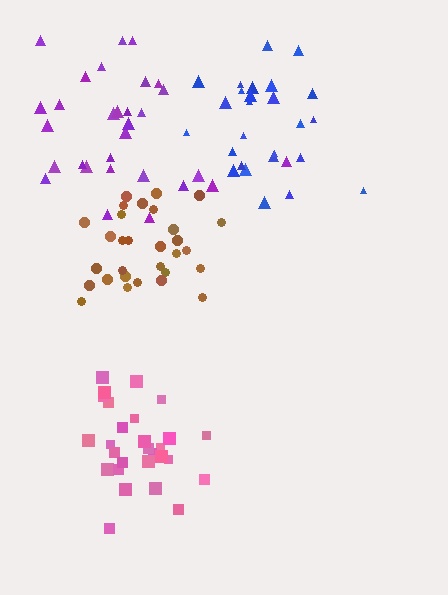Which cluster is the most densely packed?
Brown.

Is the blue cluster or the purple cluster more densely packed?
Blue.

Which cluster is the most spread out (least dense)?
Purple.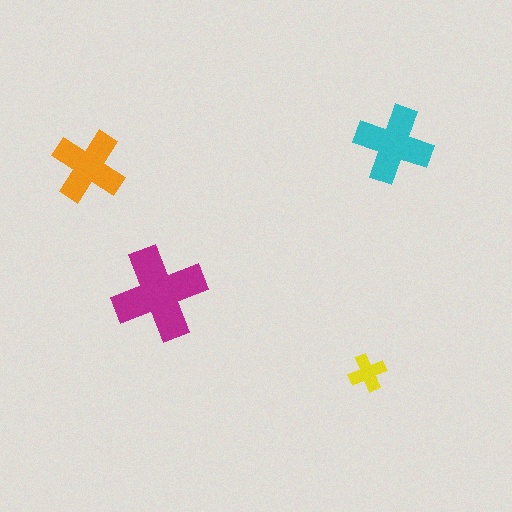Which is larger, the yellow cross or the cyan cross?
The cyan one.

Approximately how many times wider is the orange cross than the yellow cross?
About 2 times wider.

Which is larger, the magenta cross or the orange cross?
The magenta one.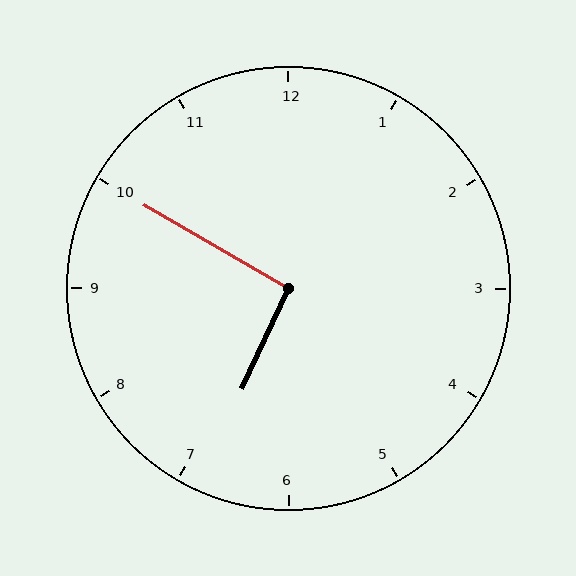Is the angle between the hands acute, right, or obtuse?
It is right.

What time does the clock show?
6:50.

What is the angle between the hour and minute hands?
Approximately 95 degrees.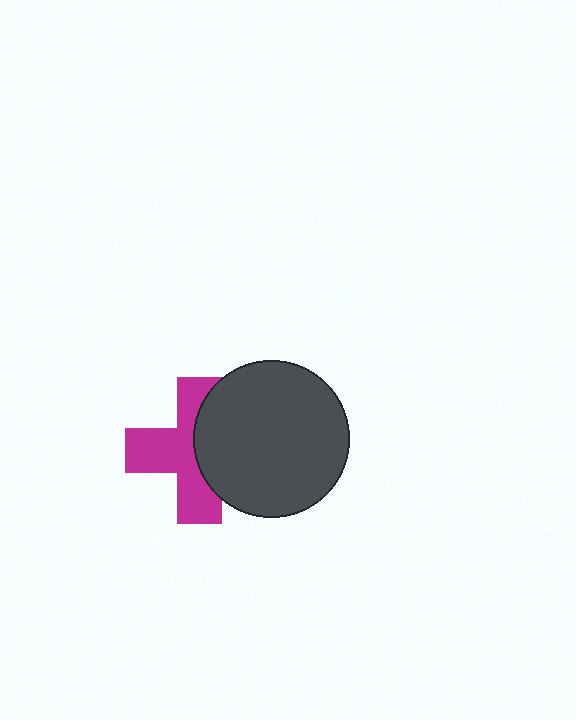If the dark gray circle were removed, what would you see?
You would see the complete magenta cross.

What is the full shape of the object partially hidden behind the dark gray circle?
The partially hidden object is a magenta cross.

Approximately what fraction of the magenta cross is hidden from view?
Roughly 43% of the magenta cross is hidden behind the dark gray circle.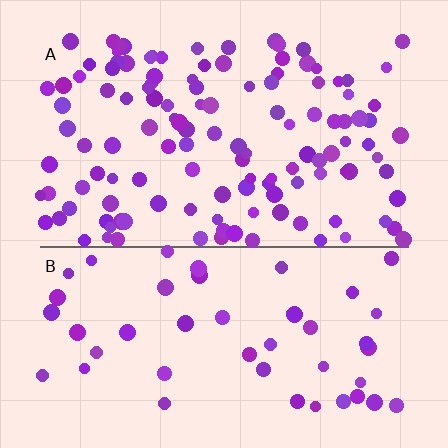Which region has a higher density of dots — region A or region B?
A (the top).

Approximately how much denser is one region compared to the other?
Approximately 2.6× — region A over region B.